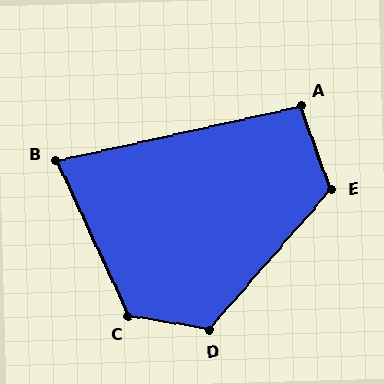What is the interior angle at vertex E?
Approximately 119 degrees (obtuse).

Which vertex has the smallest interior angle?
B, at approximately 78 degrees.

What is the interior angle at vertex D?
Approximately 121 degrees (obtuse).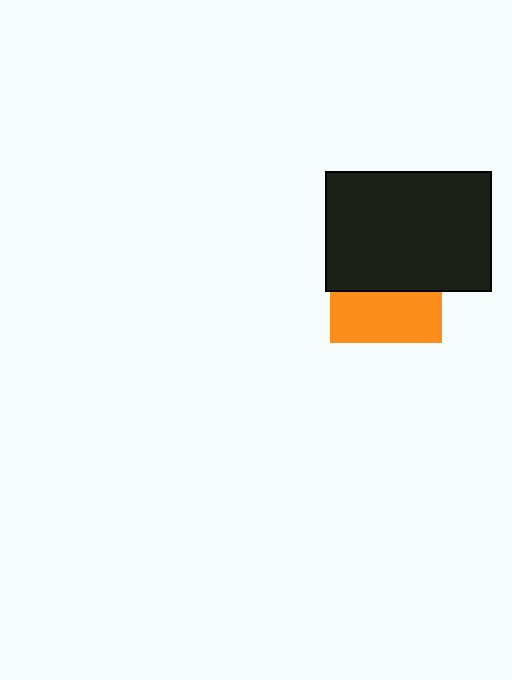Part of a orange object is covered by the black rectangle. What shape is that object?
It is a square.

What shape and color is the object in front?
The object in front is a black rectangle.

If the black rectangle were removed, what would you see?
You would see the complete orange square.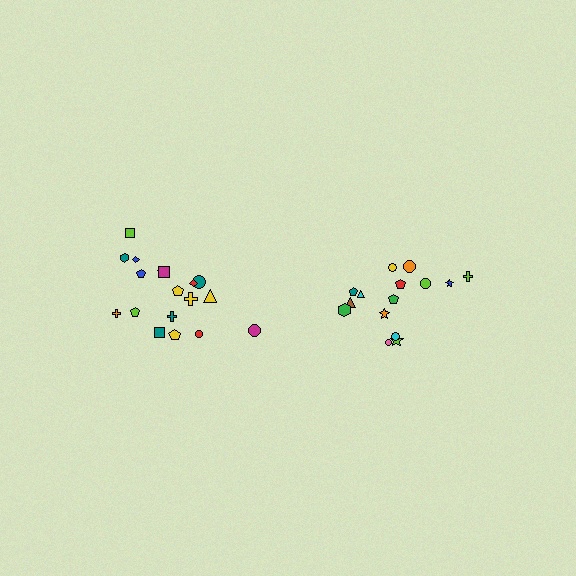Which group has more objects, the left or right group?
The left group.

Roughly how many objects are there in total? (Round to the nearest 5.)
Roughly 35 objects in total.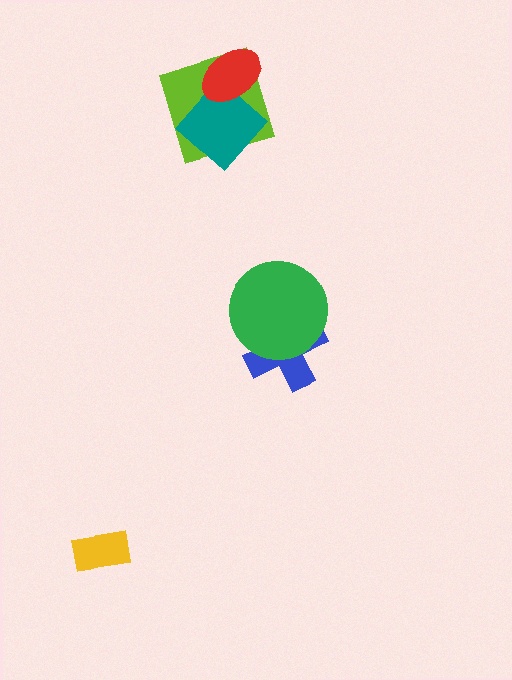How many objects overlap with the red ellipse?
2 objects overlap with the red ellipse.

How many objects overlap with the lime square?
2 objects overlap with the lime square.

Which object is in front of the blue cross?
The green circle is in front of the blue cross.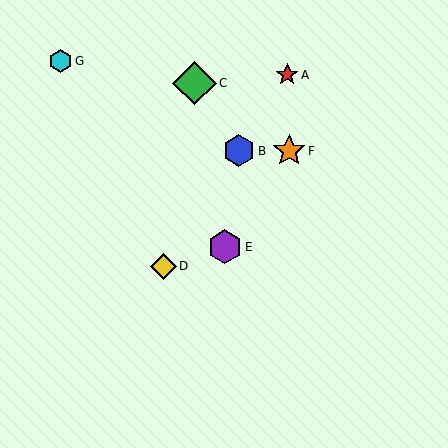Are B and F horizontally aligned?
Yes, both are at y≈151.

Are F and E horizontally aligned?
No, F is at y≈151 and E is at y≈247.